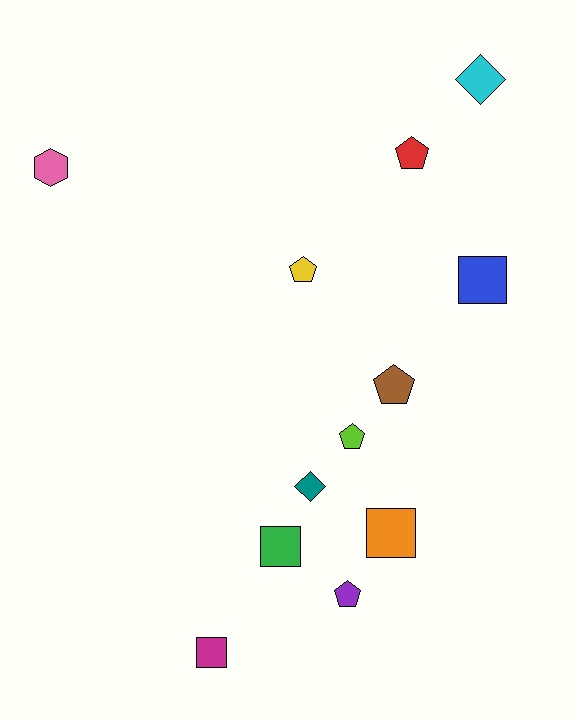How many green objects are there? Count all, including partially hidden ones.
There is 1 green object.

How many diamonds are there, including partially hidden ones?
There are 2 diamonds.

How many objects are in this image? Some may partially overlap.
There are 12 objects.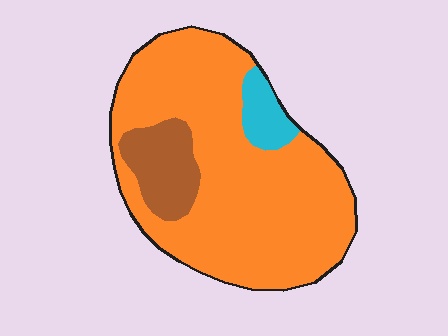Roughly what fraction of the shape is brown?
Brown covers about 15% of the shape.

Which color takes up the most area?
Orange, at roughly 80%.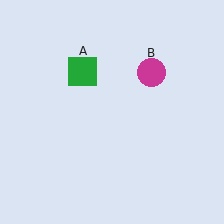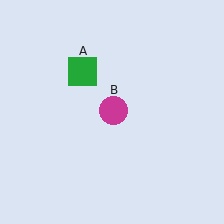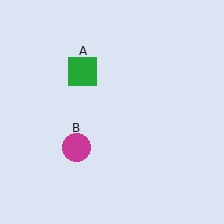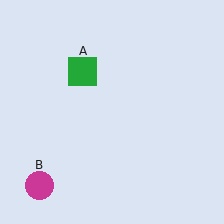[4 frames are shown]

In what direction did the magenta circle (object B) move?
The magenta circle (object B) moved down and to the left.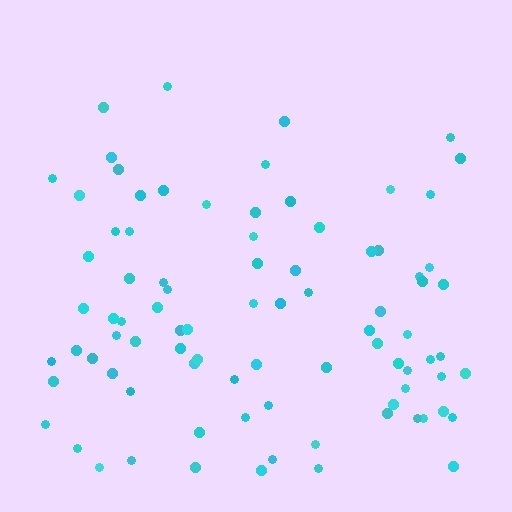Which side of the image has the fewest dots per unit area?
The top.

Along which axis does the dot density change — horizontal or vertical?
Vertical.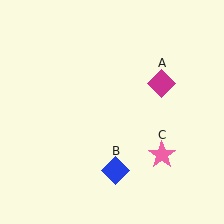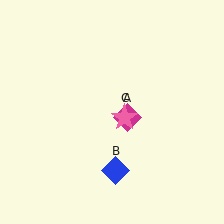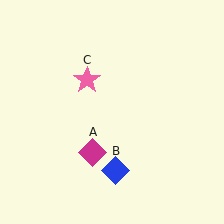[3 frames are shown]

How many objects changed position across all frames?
2 objects changed position: magenta diamond (object A), pink star (object C).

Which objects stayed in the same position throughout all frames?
Blue diamond (object B) remained stationary.